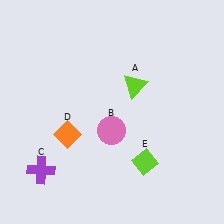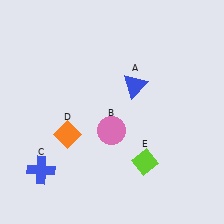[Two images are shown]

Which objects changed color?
A changed from lime to blue. C changed from purple to blue.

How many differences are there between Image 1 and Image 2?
There are 2 differences between the two images.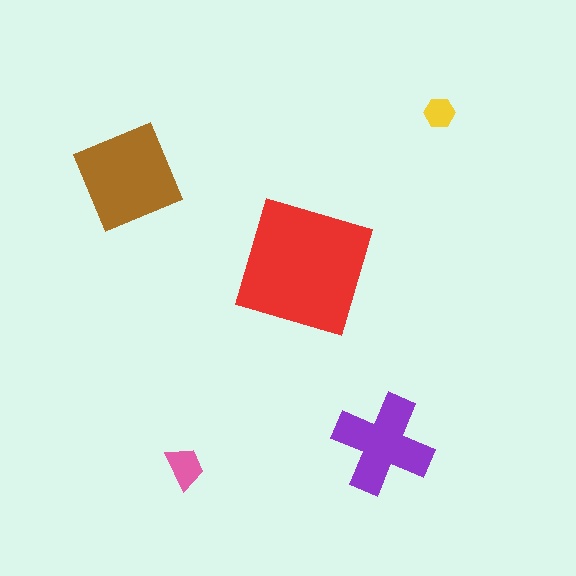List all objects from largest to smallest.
The red square, the brown diamond, the purple cross, the pink trapezoid, the yellow hexagon.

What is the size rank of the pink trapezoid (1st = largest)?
4th.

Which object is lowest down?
The pink trapezoid is bottommost.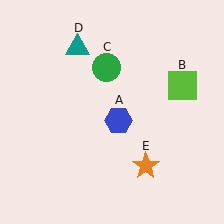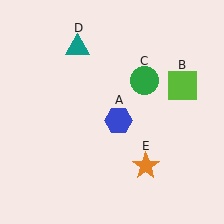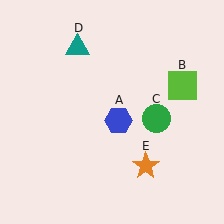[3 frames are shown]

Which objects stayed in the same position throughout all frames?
Blue hexagon (object A) and lime square (object B) and teal triangle (object D) and orange star (object E) remained stationary.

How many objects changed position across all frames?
1 object changed position: green circle (object C).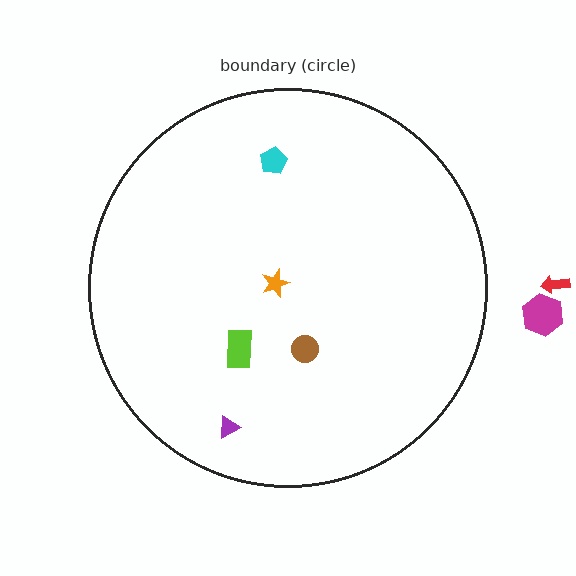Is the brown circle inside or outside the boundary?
Inside.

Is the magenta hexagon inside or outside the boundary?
Outside.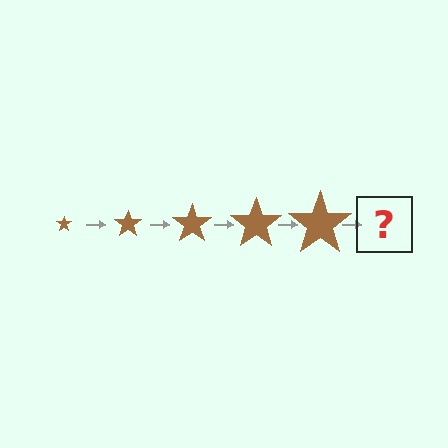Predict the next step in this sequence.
The next step is a brown star, larger than the previous one.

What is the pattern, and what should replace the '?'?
The pattern is that the star gets progressively larger each step. The '?' should be a brown star, larger than the previous one.